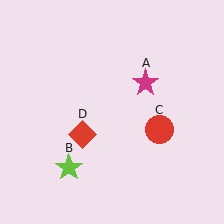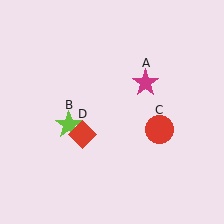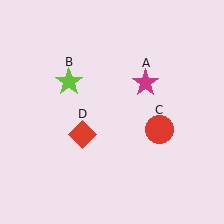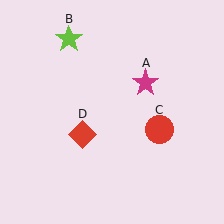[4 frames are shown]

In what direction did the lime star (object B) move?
The lime star (object B) moved up.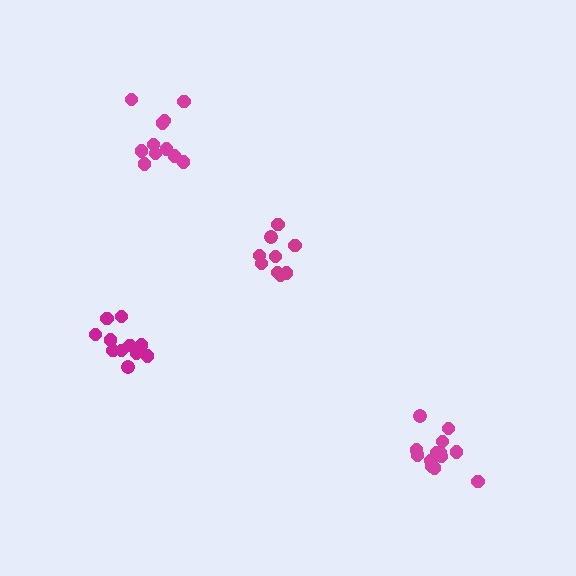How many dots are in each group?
Group 1: 14 dots, Group 2: 9 dots, Group 3: 11 dots, Group 4: 11 dots (45 total).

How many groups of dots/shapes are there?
There are 4 groups.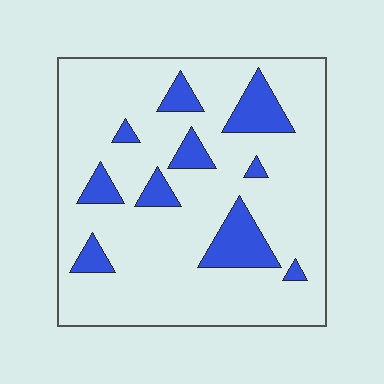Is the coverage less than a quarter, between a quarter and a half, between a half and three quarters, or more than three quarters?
Less than a quarter.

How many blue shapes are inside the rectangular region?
10.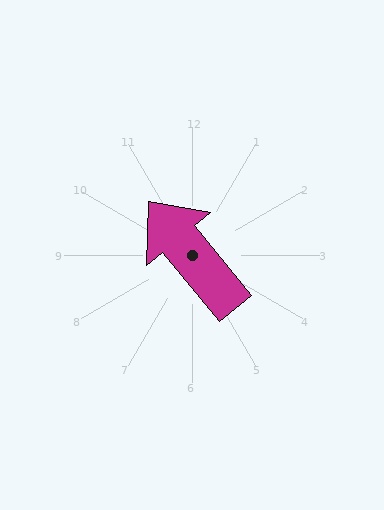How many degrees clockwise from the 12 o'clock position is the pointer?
Approximately 321 degrees.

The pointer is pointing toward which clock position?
Roughly 11 o'clock.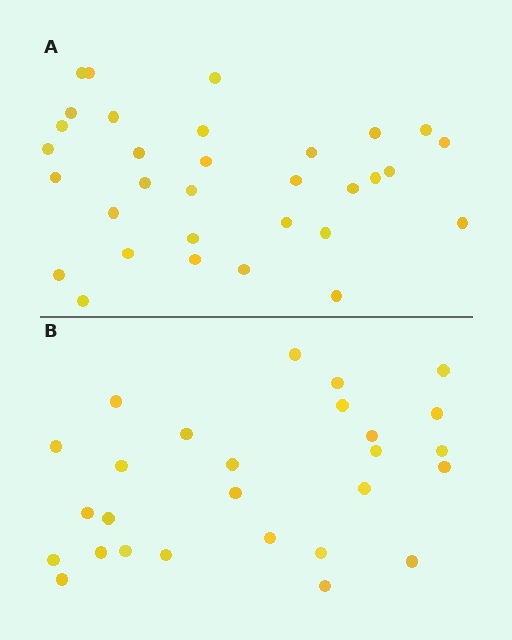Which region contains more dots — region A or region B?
Region A (the top region) has more dots.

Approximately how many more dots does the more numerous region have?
Region A has about 5 more dots than region B.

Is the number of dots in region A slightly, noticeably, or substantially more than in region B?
Region A has only slightly more — the two regions are fairly close. The ratio is roughly 1.2 to 1.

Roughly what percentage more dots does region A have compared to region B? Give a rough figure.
About 20% more.